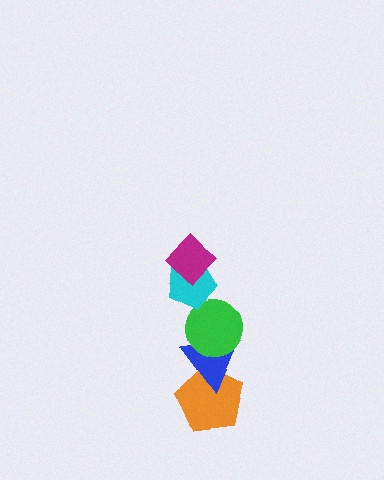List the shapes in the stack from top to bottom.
From top to bottom: the magenta diamond, the cyan pentagon, the green circle, the blue triangle, the orange pentagon.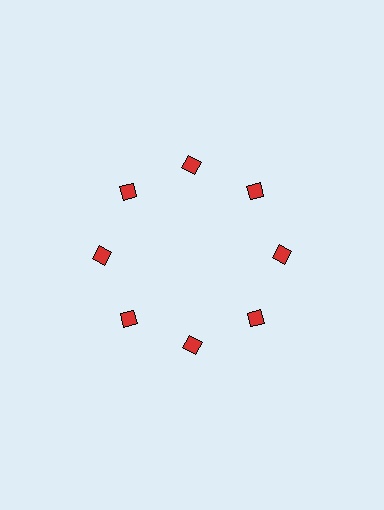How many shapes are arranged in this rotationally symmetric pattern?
There are 8 shapes, arranged in 8 groups of 1.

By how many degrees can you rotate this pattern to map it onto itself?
The pattern maps onto itself every 45 degrees of rotation.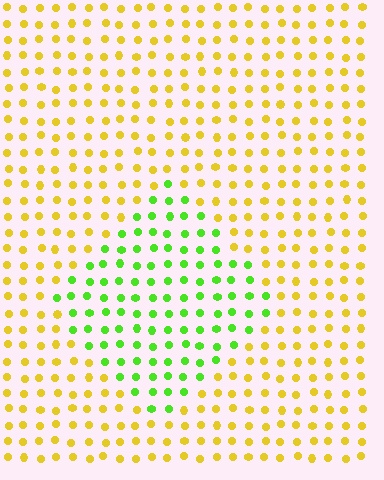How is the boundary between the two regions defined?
The boundary is defined purely by a slight shift in hue (about 57 degrees). Spacing, size, and orientation are identical on both sides.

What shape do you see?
I see a diamond.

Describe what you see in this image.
The image is filled with small yellow elements in a uniform arrangement. A diamond-shaped region is visible where the elements are tinted to a slightly different hue, forming a subtle color boundary.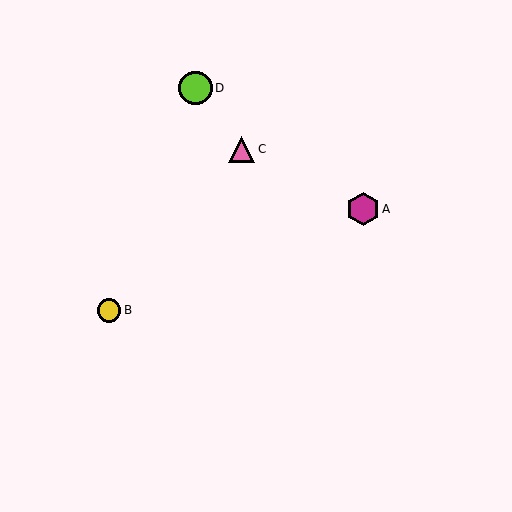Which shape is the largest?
The lime circle (labeled D) is the largest.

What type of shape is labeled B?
Shape B is a yellow circle.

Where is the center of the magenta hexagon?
The center of the magenta hexagon is at (363, 209).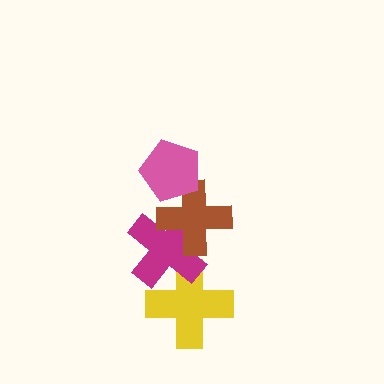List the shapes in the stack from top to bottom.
From top to bottom: the pink pentagon, the brown cross, the magenta cross, the yellow cross.